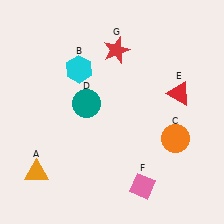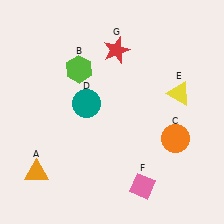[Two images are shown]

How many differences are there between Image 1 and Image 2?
There are 2 differences between the two images.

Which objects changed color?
B changed from cyan to lime. E changed from red to yellow.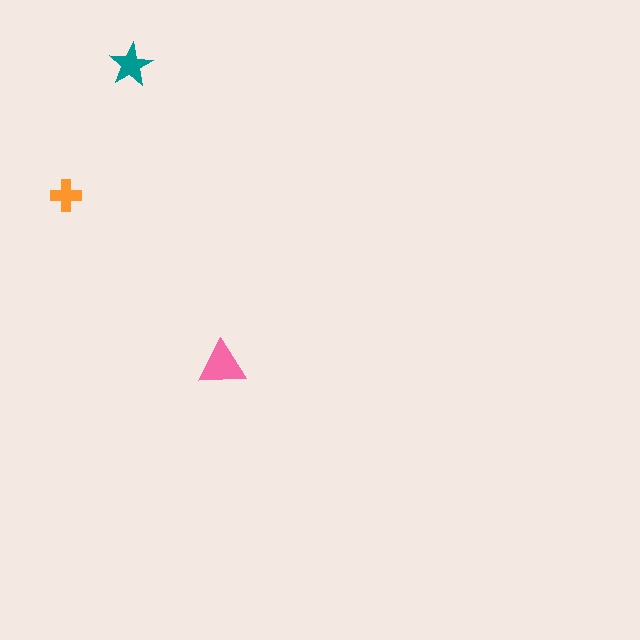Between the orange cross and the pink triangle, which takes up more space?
The pink triangle.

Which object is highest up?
The teal star is topmost.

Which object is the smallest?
The orange cross.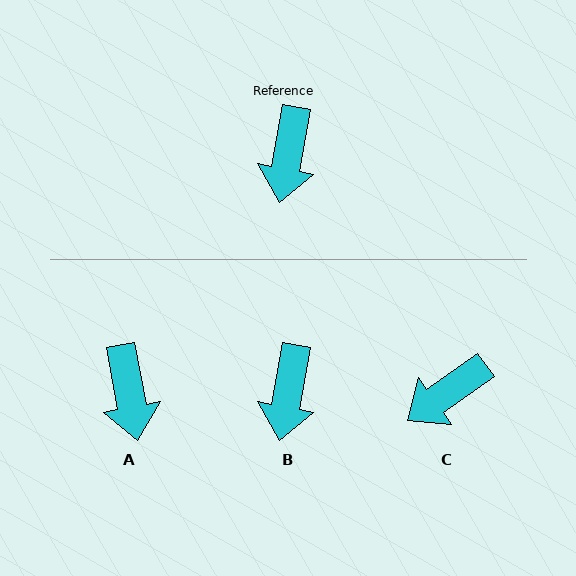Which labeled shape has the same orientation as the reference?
B.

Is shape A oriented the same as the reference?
No, it is off by about 20 degrees.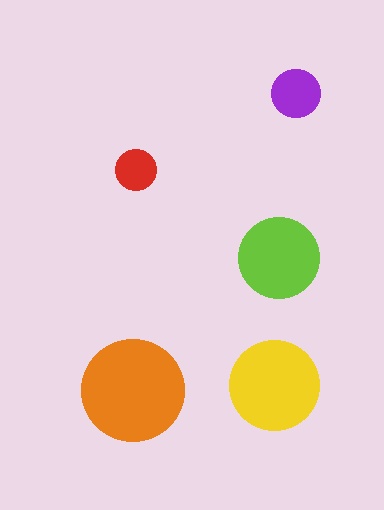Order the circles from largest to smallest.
the orange one, the yellow one, the lime one, the purple one, the red one.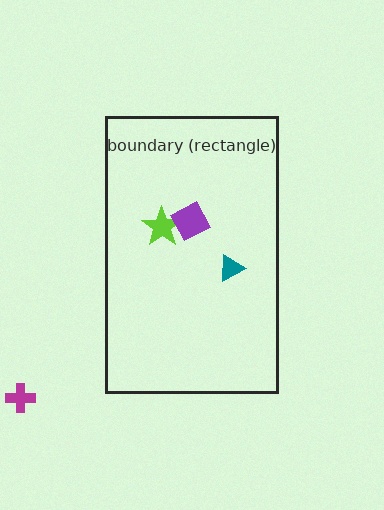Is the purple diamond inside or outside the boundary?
Inside.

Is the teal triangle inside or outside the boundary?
Inside.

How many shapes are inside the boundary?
3 inside, 1 outside.